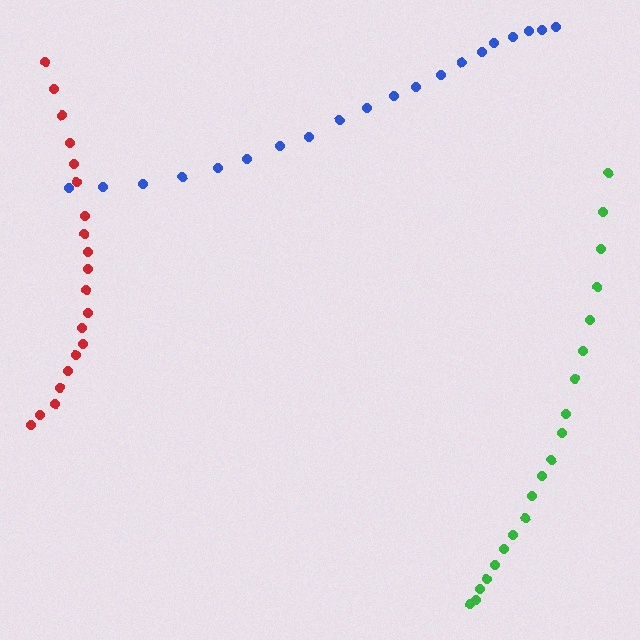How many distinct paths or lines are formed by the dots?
There are 3 distinct paths.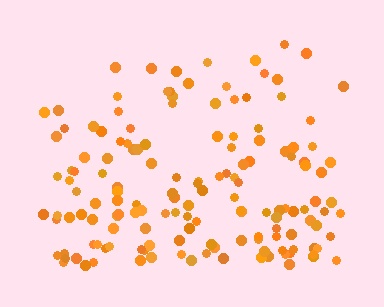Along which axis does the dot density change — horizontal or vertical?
Vertical.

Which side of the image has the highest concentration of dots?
The bottom.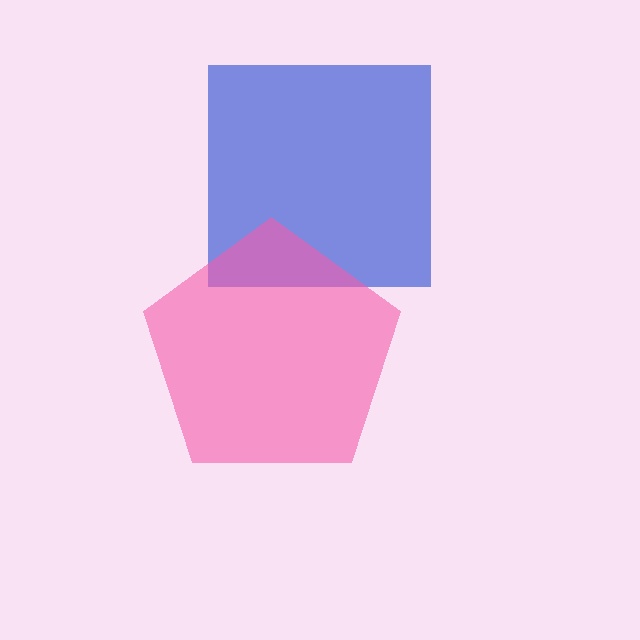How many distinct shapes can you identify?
There are 2 distinct shapes: a blue square, a pink pentagon.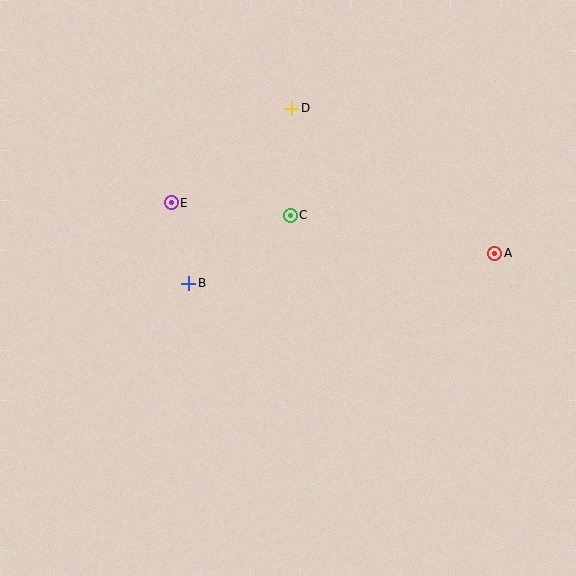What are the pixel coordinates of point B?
Point B is at (189, 283).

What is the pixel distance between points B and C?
The distance between B and C is 122 pixels.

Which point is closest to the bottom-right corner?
Point A is closest to the bottom-right corner.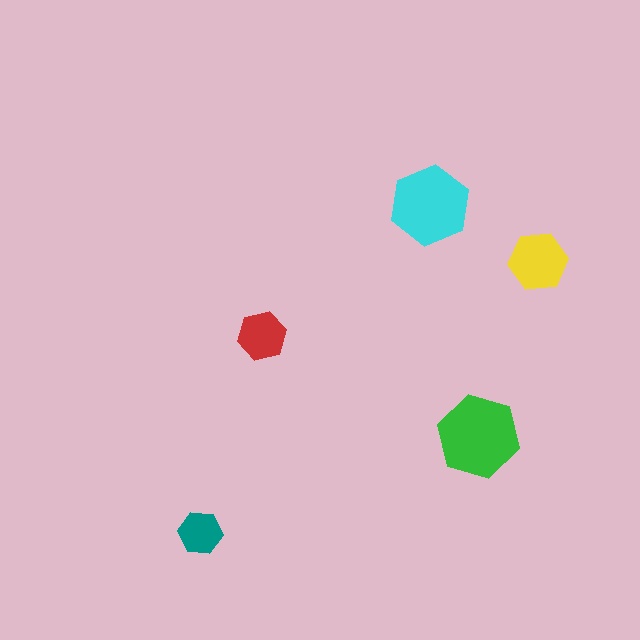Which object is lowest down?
The teal hexagon is bottommost.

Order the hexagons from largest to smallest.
the green one, the cyan one, the yellow one, the red one, the teal one.